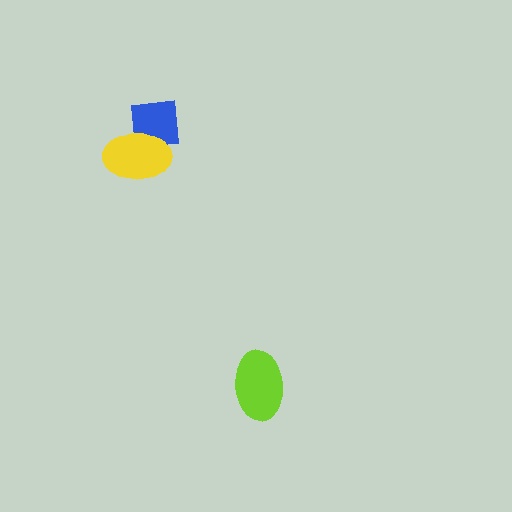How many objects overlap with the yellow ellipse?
1 object overlaps with the yellow ellipse.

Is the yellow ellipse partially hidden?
No, no other shape covers it.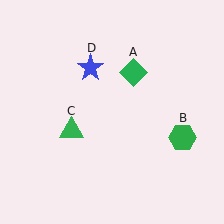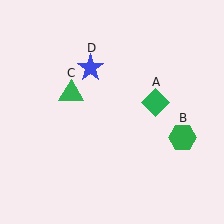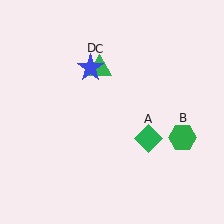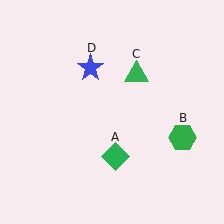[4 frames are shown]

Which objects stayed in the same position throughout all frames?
Green hexagon (object B) and blue star (object D) remained stationary.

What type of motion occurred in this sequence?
The green diamond (object A), green triangle (object C) rotated clockwise around the center of the scene.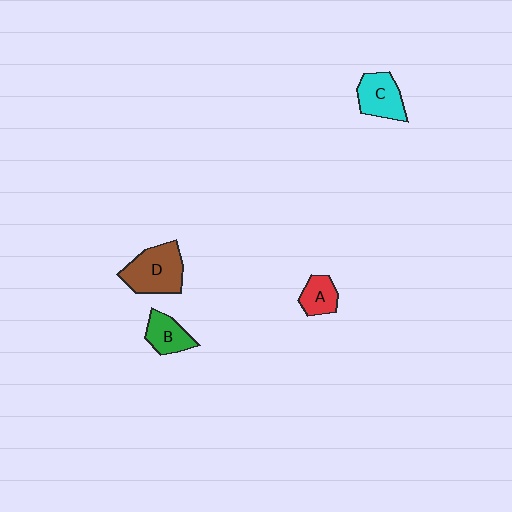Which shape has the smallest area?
Shape A (red).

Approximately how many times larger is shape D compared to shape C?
Approximately 1.4 times.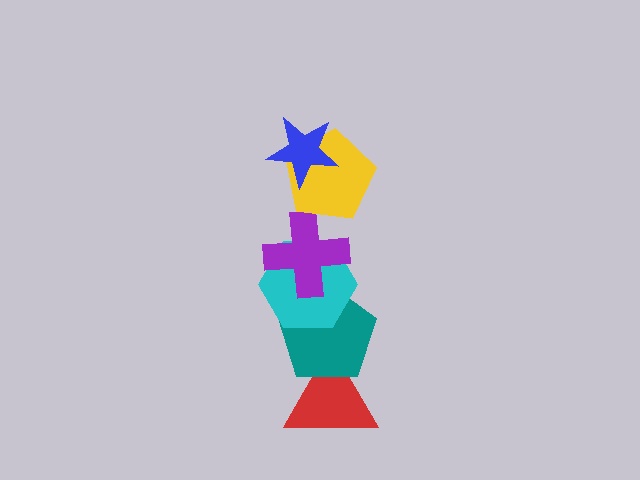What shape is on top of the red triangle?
The teal pentagon is on top of the red triangle.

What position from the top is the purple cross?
The purple cross is 3rd from the top.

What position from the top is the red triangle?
The red triangle is 6th from the top.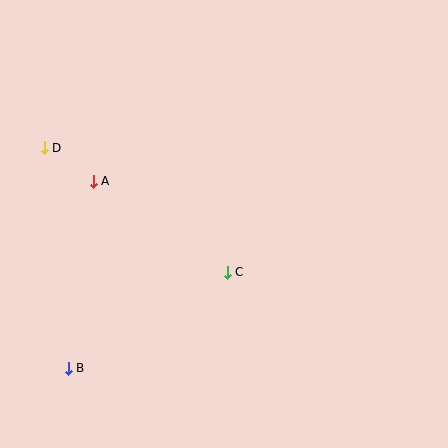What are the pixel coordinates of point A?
Point A is at (93, 181).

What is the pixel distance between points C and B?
The distance between C and B is 186 pixels.